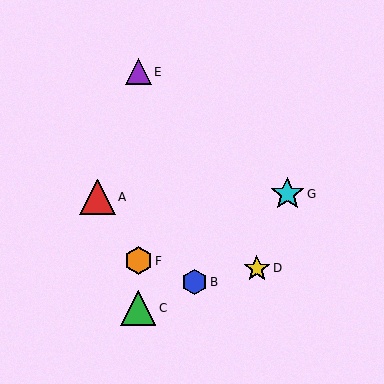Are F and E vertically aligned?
Yes, both are at x≈138.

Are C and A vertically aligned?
No, C is at x≈138 and A is at x≈98.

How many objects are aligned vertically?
3 objects (C, E, F) are aligned vertically.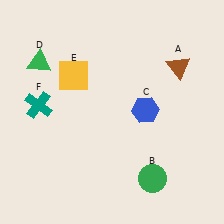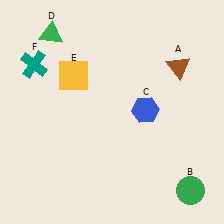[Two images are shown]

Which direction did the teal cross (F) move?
The teal cross (F) moved up.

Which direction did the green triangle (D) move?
The green triangle (D) moved up.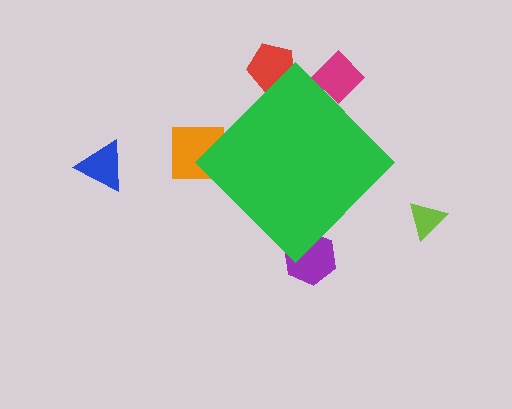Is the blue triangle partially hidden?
No, the blue triangle is fully visible.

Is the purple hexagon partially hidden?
Yes, the purple hexagon is partially hidden behind the green diamond.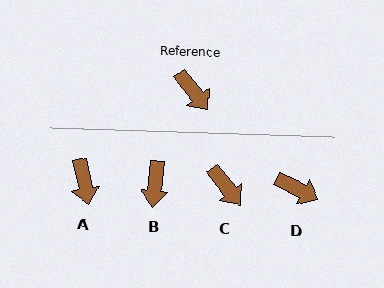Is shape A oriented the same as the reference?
No, it is off by about 27 degrees.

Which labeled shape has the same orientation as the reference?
C.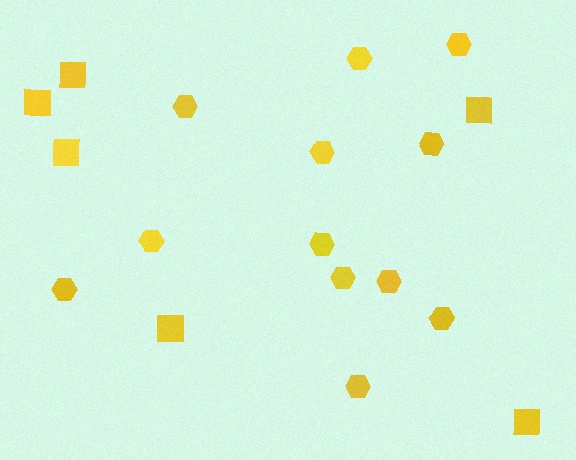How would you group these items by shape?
There are 2 groups: one group of hexagons (12) and one group of squares (6).